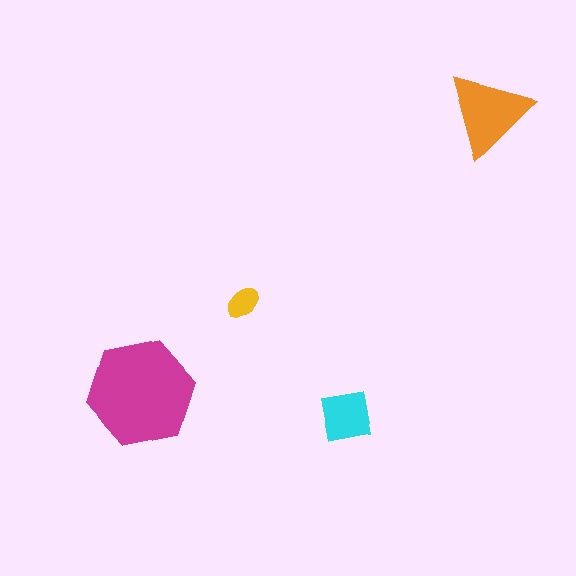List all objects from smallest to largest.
The yellow ellipse, the cyan square, the orange triangle, the magenta hexagon.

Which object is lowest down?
The cyan square is bottommost.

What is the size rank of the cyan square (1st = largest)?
3rd.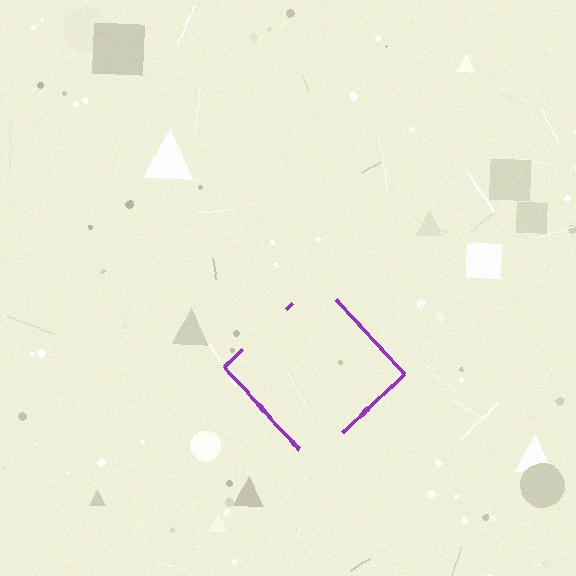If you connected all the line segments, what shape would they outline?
They would outline a diamond.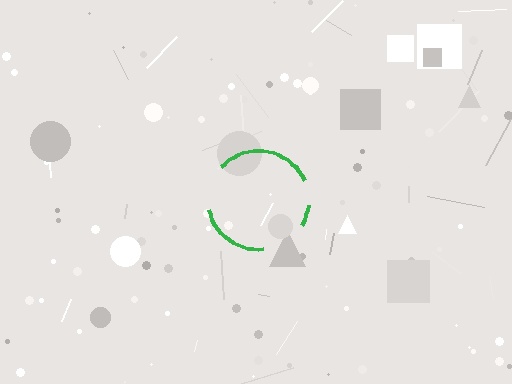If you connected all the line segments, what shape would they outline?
They would outline a circle.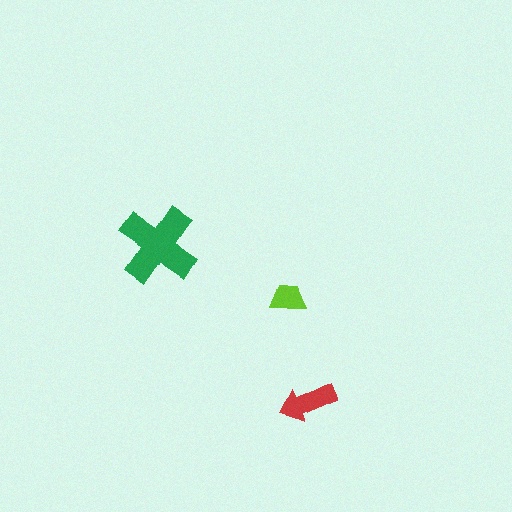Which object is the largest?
The green cross.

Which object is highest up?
The green cross is topmost.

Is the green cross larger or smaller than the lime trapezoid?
Larger.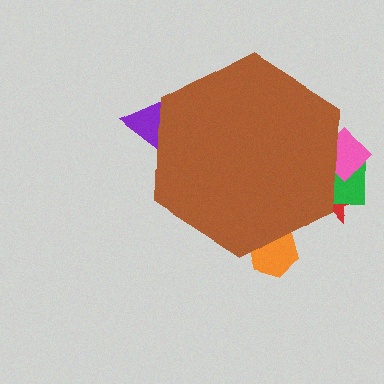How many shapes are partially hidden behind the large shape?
5 shapes are partially hidden.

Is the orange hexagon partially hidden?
Yes, the orange hexagon is partially hidden behind the brown hexagon.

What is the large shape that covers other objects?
A brown hexagon.